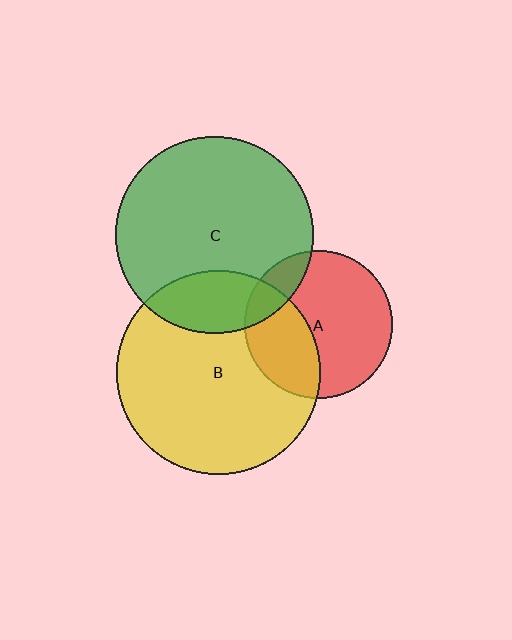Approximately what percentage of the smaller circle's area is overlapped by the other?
Approximately 15%.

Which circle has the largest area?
Circle B (yellow).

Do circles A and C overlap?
Yes.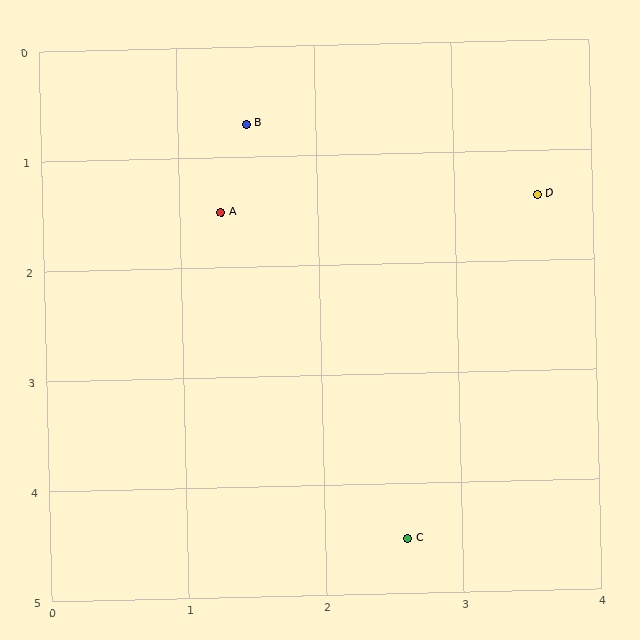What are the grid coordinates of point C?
Point C is at approximately (2.6, 4.5).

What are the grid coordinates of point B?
Point B is at approximately (1.5, 0.7).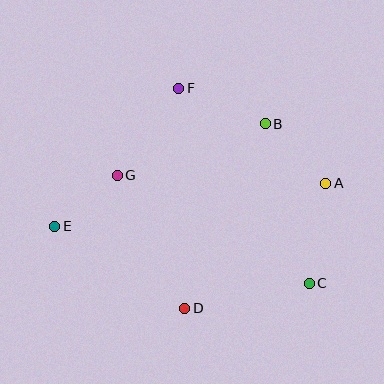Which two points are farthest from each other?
Points A and E are farthest from each other.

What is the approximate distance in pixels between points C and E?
The distance between C and E is approximately 261 pixels.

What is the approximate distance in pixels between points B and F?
The distance between B and F is approximately 93 pixels.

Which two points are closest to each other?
Points E and G are closest to each other.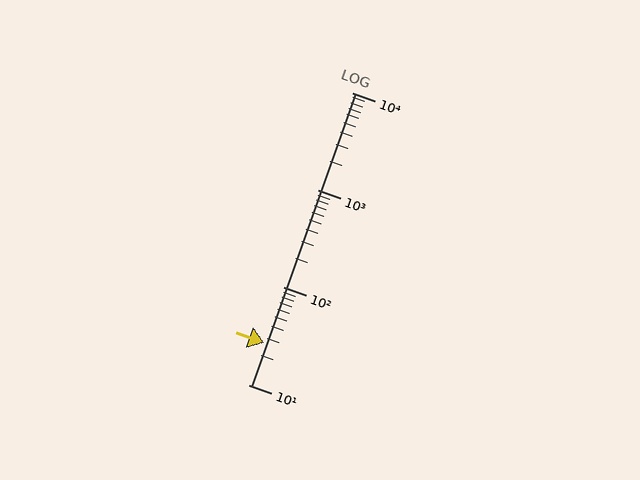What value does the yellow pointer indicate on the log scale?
The pointer indicates approximately 27.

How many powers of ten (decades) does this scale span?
The scale spans 3 decades, from 10 to 10000.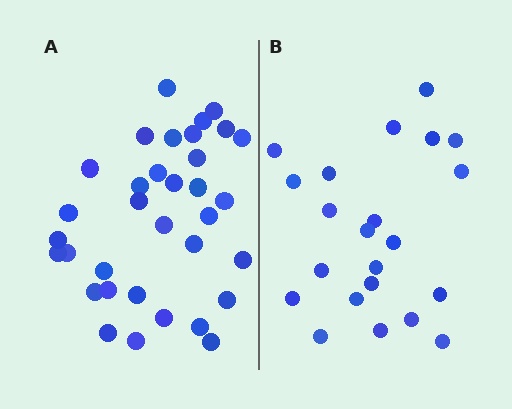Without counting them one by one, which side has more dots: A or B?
Region A (the left region) has more dots.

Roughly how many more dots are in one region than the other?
Region A has roughly 12 or so more dots than region B.